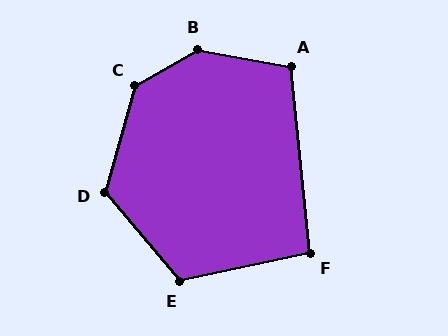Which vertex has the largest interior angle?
B, at approximately 139 degrees.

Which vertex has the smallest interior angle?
F, at approximately 96 degrees.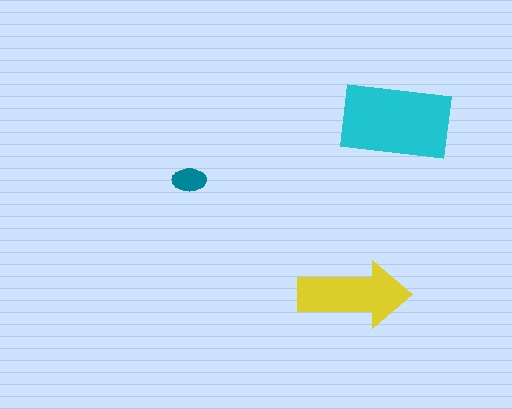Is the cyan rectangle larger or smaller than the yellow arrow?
Larger.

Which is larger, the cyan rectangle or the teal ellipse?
The cyan rectangle.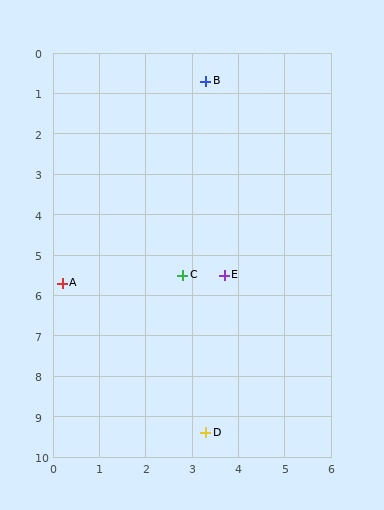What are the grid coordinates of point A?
Point A is at approximately (0.2, 5.7).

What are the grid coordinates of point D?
Point D is at approximately (3.3, 9.4).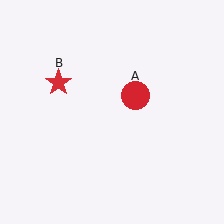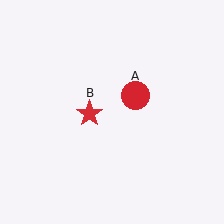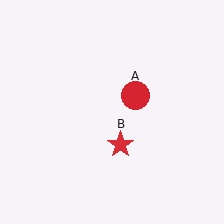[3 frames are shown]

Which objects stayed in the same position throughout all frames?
Red circle (object A) remained stationary.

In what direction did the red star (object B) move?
The red star (object B) moved down and to the right.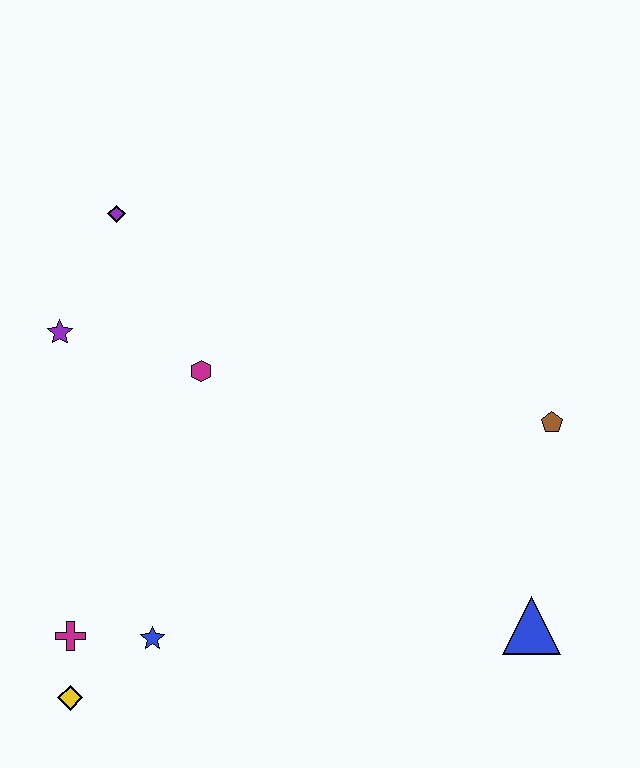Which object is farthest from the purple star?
The blue triangle is farthest from the purple star.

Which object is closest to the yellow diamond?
The magenta cross is closest to the yellow diamond.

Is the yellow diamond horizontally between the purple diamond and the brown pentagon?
No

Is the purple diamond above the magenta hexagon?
Yes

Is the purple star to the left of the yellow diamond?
Yes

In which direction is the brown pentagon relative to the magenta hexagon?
The brown pentagon is to the right of the magenta hexagon.